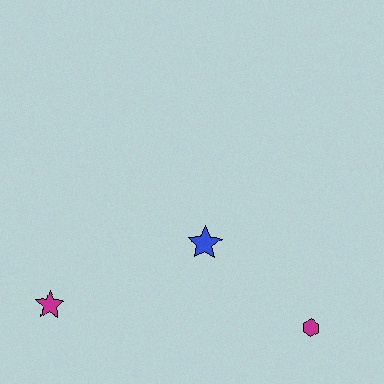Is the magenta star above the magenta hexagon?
Yes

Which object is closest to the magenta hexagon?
The blue star is closest to the magenta hexagon.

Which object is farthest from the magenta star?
The magenta hexagon is farthest from the magenta star.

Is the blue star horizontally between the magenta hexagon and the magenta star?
Yes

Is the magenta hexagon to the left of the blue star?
No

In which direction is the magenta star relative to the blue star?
The magenta star is to the left of the blue star.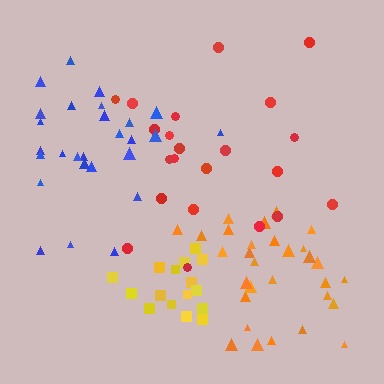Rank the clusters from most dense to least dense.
yellow, orange, blue, red.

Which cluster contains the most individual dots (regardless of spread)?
Orange (30).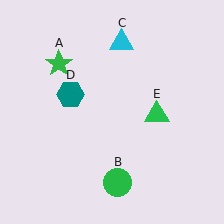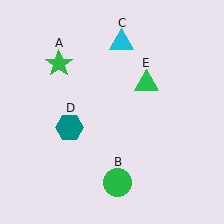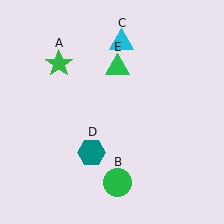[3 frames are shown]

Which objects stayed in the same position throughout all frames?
Green star (object A) and green circle (object B) and cyan triangle (object C) remained stationary.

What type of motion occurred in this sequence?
The teal hexagon (object D), green triangle (object E) rotated counterclockwise around the center of the scene.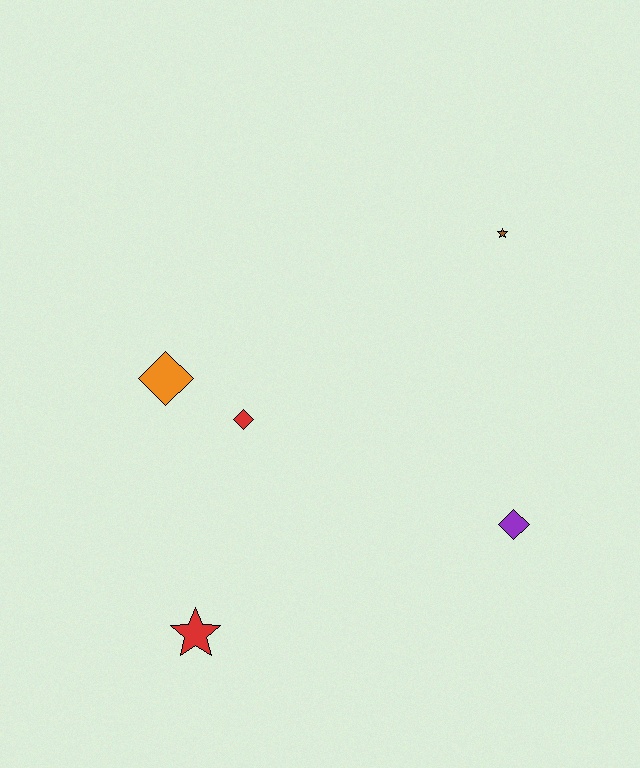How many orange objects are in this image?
There is 1 orange object.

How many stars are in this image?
There are 2 stars.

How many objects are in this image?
There are 5 objects.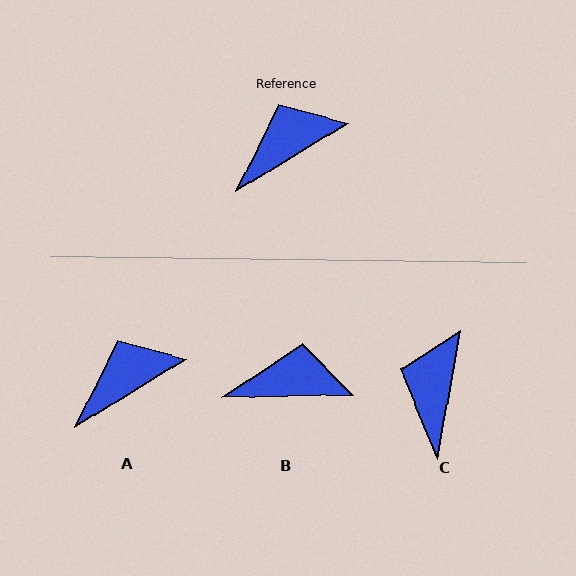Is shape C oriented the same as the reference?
No, it is off by about 48 degrees.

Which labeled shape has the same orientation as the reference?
A.